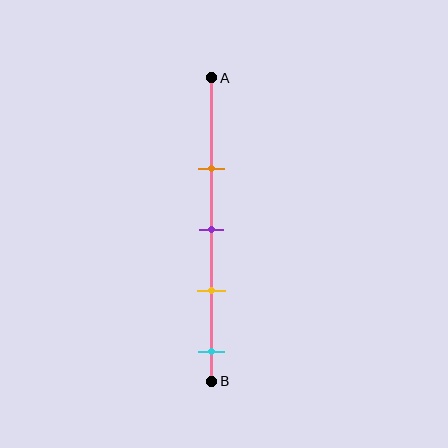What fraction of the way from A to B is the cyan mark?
The cyan mark is approximately 90% (0.9) of the way from A to B.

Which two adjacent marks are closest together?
The purple and yellow marks are the closest adjacent pair.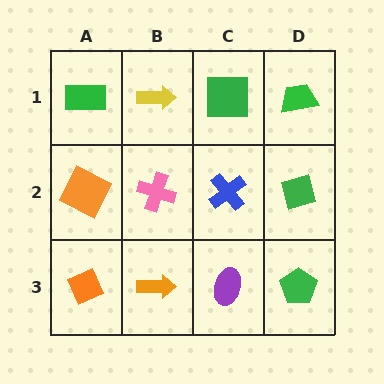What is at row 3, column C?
A purple ellipse.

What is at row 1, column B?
A yellow arrow.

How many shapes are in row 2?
4 shapes.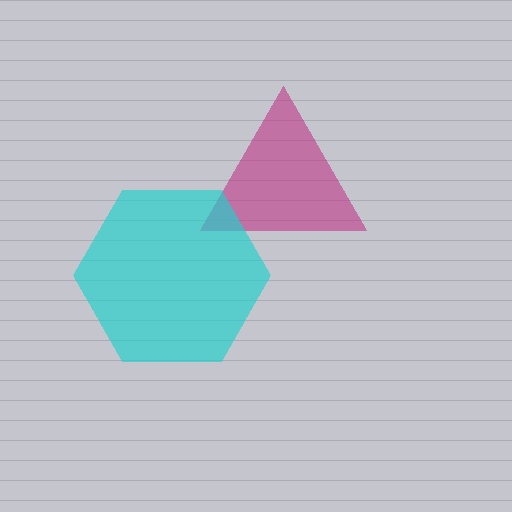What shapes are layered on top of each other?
The layered shapes are: a magenta triangle, a cyan hexagon.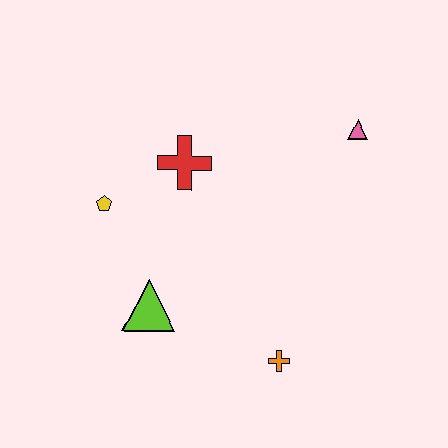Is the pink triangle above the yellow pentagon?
Yes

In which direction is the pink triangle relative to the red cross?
The pink triangle is to the right of the red cross.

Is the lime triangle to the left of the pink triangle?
Yes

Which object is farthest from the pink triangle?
The lime triangle is farthest from the pink triangle.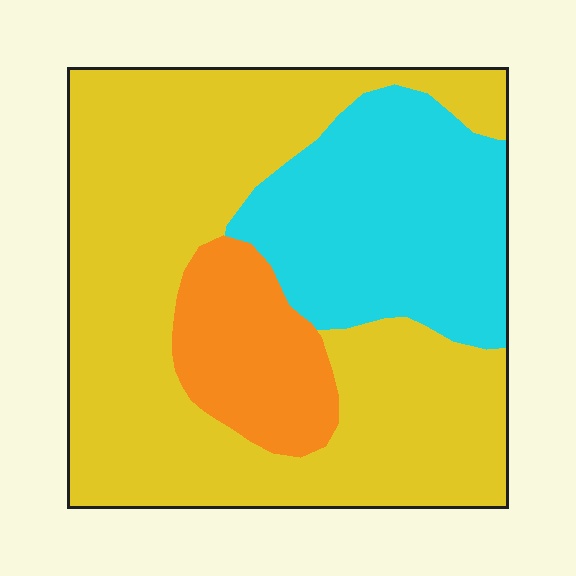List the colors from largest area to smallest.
From largest to smallest: yellow, cyan, orange.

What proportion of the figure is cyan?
Cyan covers 26% of the figure.